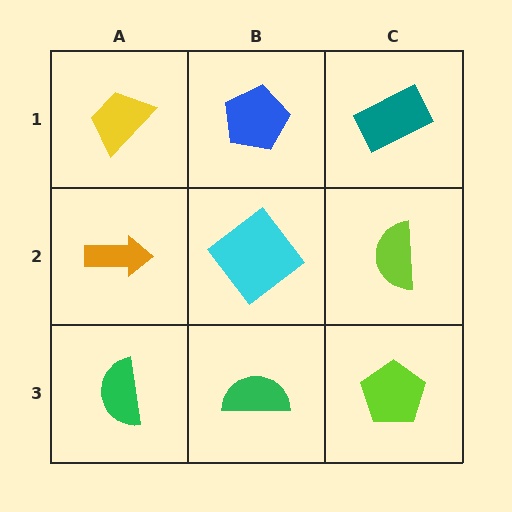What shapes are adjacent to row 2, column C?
A teal rectangle (row 1, column C), a lime pentagon (row 3, column C), a cyan diamond (row 2, column B).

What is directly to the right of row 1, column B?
A teal rectangle.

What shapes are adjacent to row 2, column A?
A yellow trapezoid (row 1, column A), a green semicircle (row 3, column A), a cyan diamond (row 2, column B).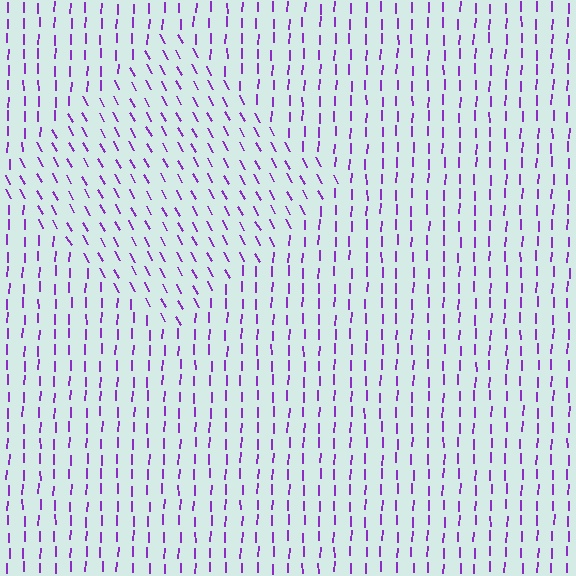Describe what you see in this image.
The image is filled with small purple line segments. A diamond region in the image has lines oriented differently from the surrounding lines, creating a visible texture boundary.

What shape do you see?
I see a diamond.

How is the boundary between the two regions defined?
The boundary is defined purely by a change in line orientation (approximately 30 degrees difference). All lines are the same color and thickness.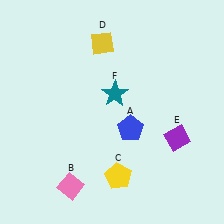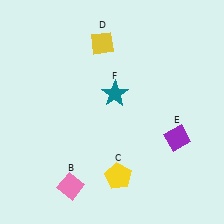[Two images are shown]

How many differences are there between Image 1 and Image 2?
There is 1 difference between the two images.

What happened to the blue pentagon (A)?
The blue pentagon (A) was removed in Image 2. It was in the bottom-right area of Image 1.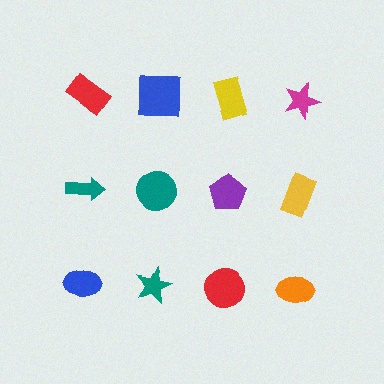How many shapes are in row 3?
4 shapes.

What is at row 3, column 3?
A red circle.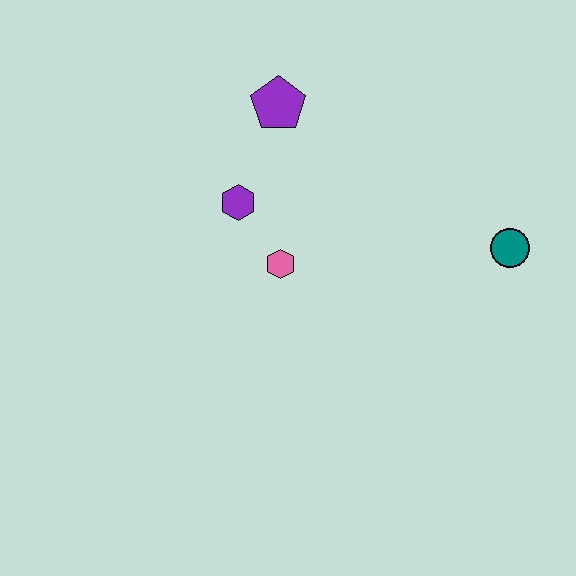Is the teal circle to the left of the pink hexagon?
No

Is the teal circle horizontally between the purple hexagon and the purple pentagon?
No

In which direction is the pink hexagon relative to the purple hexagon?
The pink hexagon is below the purple hexagon.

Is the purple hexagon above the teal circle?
Yes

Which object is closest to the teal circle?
The pink hexagon is closest to the teal circle.